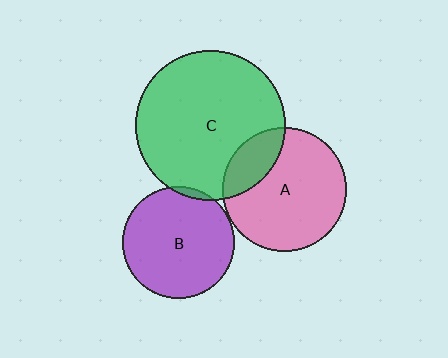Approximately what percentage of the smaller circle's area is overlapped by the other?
Approximately 20%.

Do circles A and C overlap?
Yes.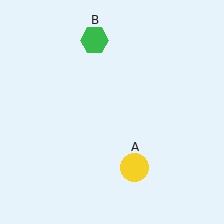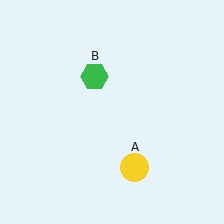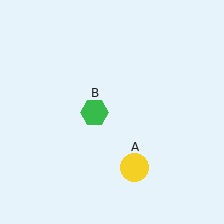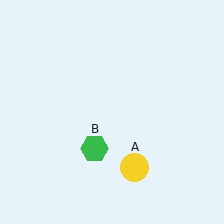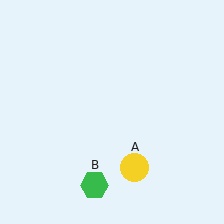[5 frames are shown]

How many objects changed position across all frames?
1 object changed position: green hexagon (object B).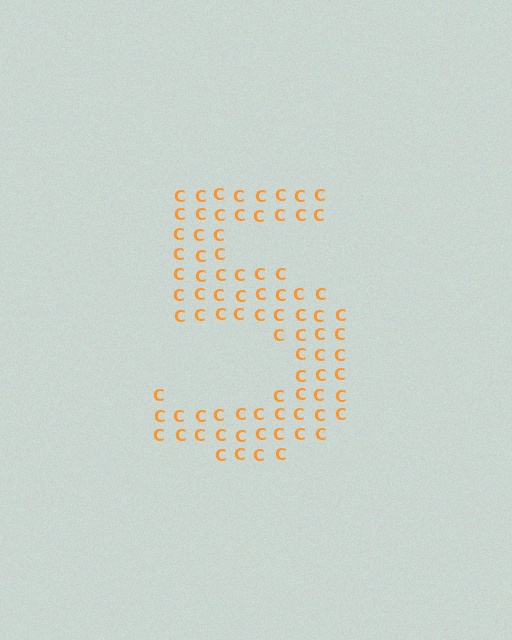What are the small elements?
The small elements are letter C's.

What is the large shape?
The large shape is the digit 5.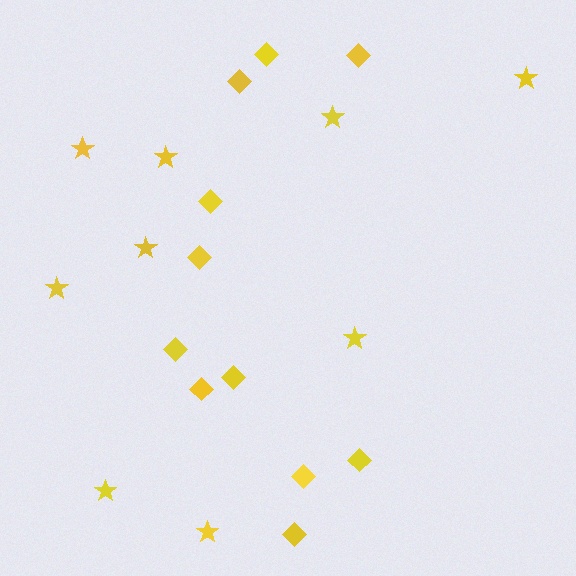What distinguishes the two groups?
There are 2 groups: one group of diamonds (11) and one group of stars (9).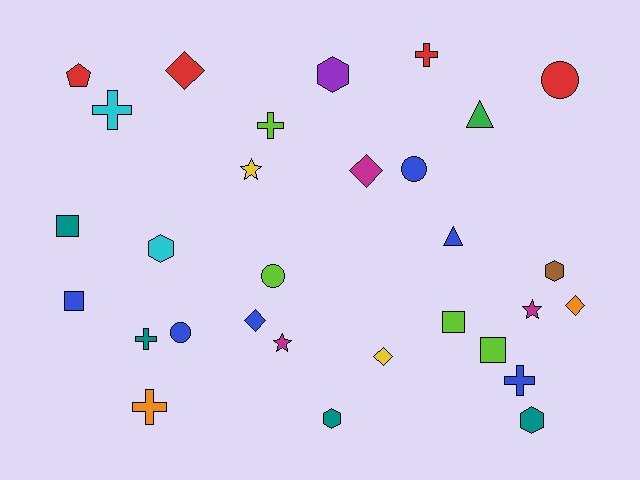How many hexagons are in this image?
There are 5 hexagons.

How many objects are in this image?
There are 30 objects.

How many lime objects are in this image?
There are 4 lime objects.